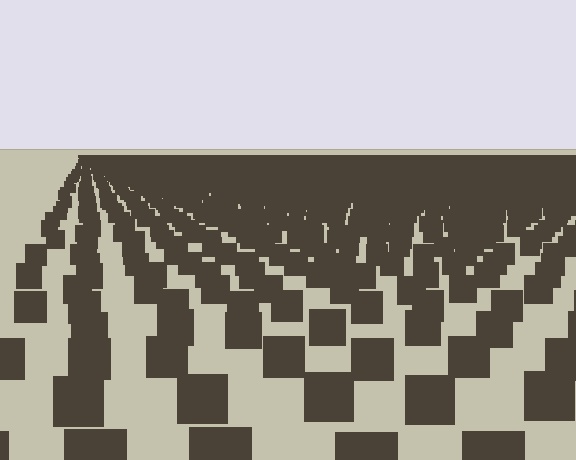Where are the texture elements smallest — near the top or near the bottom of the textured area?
Near the top.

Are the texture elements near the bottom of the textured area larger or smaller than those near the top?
Larger. Near the bottom, elements are closer to the viewer and appear at a bigger on-screen size.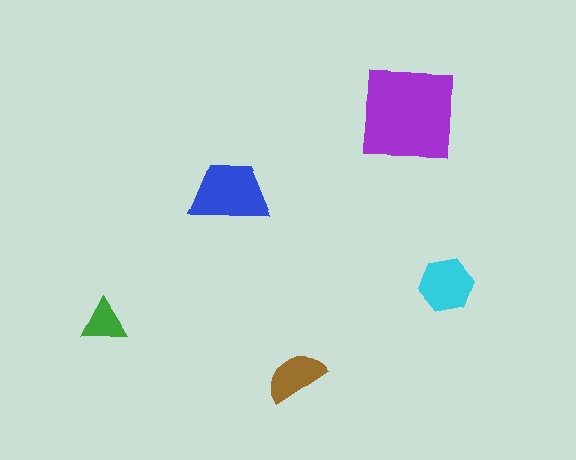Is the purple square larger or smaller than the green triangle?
Larger.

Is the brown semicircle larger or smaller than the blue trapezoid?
Smaller.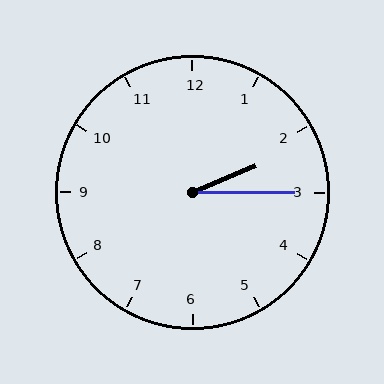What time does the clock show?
2:15.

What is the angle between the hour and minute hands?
Approximately 22 degrees.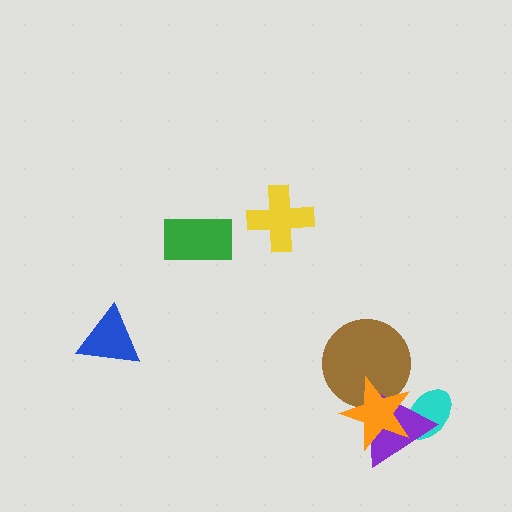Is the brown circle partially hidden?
Yes, it is partially covered by another shape.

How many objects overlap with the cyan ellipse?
2 objects overlap with the cyan ellipse.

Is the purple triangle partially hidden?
Yes, it is partially covered by another shape.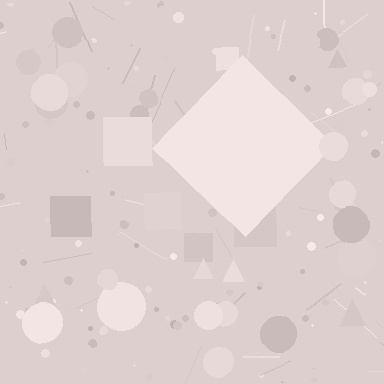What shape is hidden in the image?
A diamond is hidden in the image.